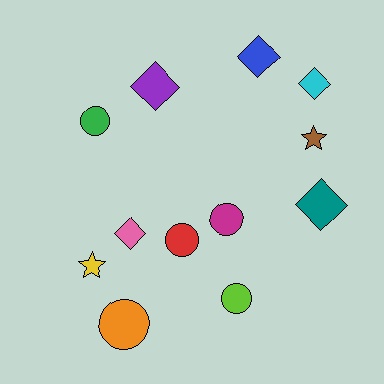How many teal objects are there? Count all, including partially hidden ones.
There is 1 teal object.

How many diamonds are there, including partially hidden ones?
There are 5 diamonds.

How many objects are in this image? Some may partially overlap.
There are 12 objects.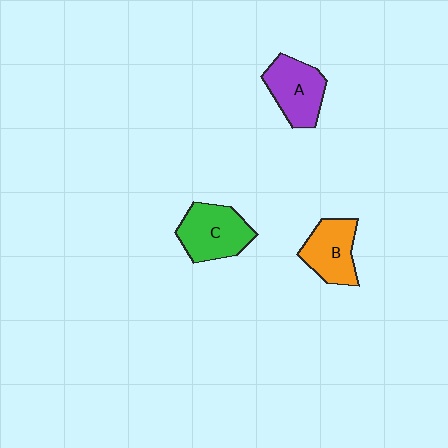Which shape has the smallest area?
Shape B (orange).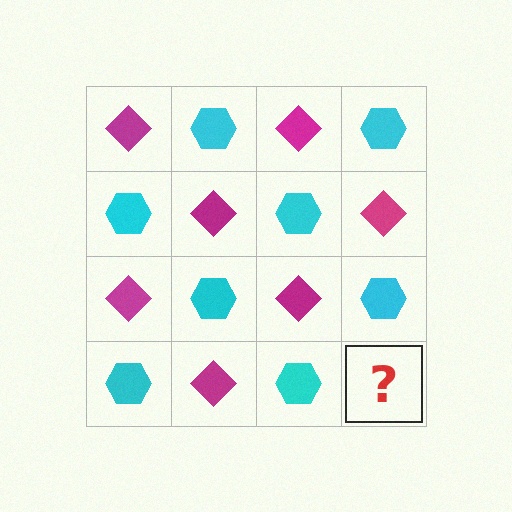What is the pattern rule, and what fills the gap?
The rule is that it alternates magenta diamond and cyan hexagon in a checkerboard pattern. The gap should be filled with a magenta diamond.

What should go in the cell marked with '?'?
The missing cell should contain a magenta diamond.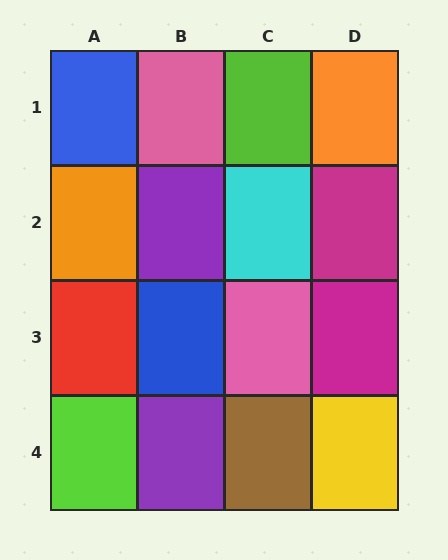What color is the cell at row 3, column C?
Pink.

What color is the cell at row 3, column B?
Blue.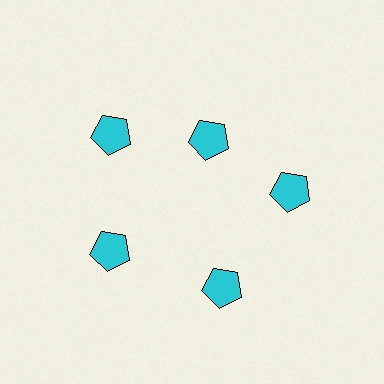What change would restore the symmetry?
The symmetry would be restored by moving it outward, back onto the ring so that all 5 pentagons sit at equal angles and equal distance from the center.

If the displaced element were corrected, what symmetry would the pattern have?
It would have 5-fold rotational symmetry — the pattern would map onto itself every 72 degrees.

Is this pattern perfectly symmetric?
No. The 5 cyan pentagons are arranged in a ring, but one element near the 1 o'clock position is pulled inward toward the center, breaking the 5-fold rotational symmetry.